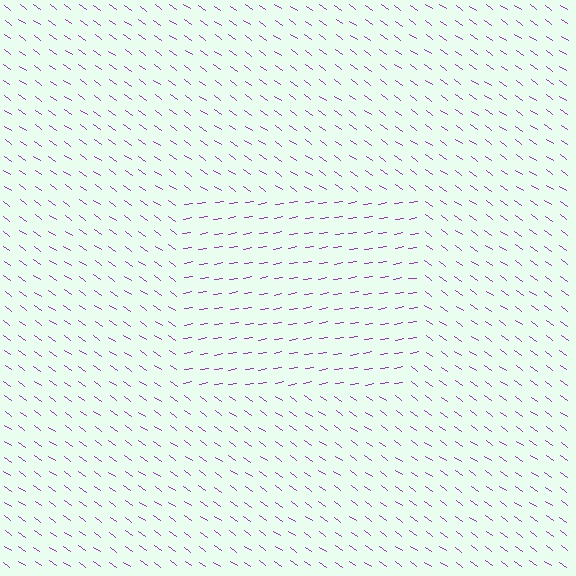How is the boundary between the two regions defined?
The boundary is defined purely by a change in line orientation (approximately 45 degrees difference). All lines are the same color and thickness.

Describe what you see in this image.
The image is filled with small purple line segments. A rectangle region in the image has lines oriented differently from the surrounding lines, creating a visible texture boundary.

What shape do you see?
I see a rectangle.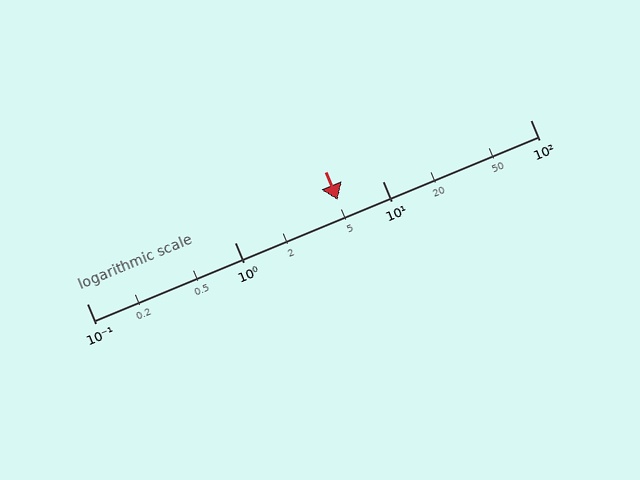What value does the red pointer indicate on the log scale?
The pointer indicates approximately 5.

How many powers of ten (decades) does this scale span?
The scale spans 3 decades, from 0.1 to 100.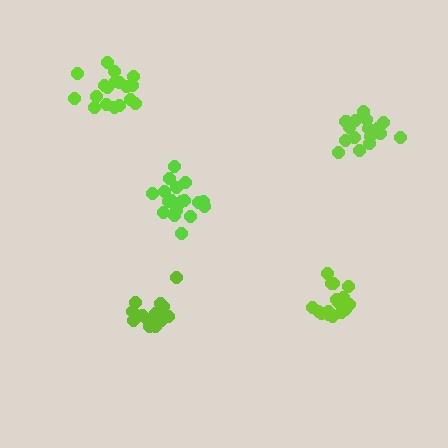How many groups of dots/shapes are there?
There are 5 groups.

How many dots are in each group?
Group 1: 14 dots, Group 2: 17 dots, Group 3: 17 dots, Group 4: 19 dots, Group 5: 18 dots (85 total).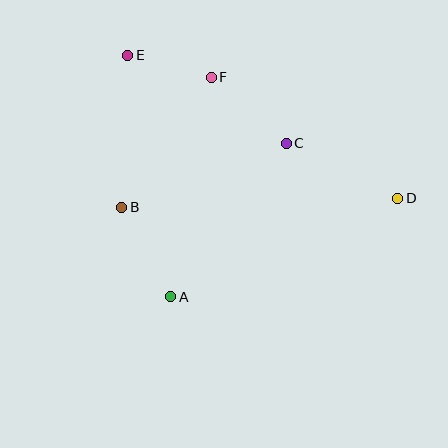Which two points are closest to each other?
Points E and F are closest to each other.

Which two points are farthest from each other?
Points D and E are farthest from each other.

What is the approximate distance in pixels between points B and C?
The distance between B and C is approximately 176 pixels.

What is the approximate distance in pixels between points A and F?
The distance between A and F is approximately 223 pixels.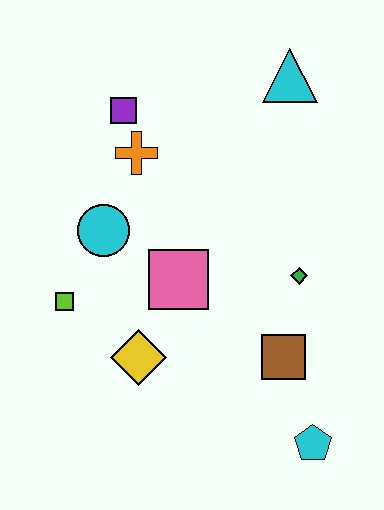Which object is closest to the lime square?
The cyan circle is closest to the lime square.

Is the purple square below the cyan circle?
No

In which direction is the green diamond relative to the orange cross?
The green diamond is to the right of the orange cross.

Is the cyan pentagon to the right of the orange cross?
Yes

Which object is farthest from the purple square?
The cyan pentagon is farthest from the purple square.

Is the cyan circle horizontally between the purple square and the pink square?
No